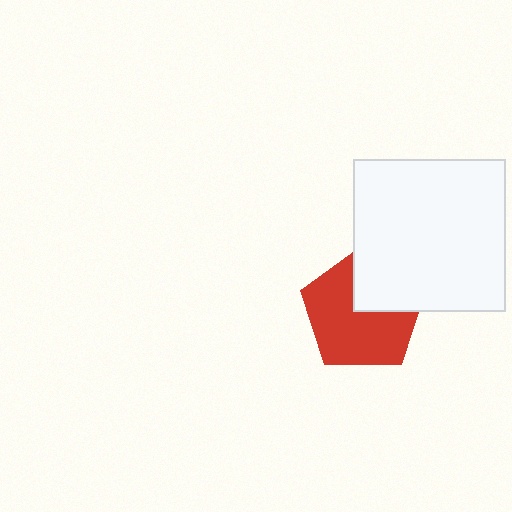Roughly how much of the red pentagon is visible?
Most of it is visible (roughly 69%).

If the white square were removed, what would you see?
You would see the complete red pentagon.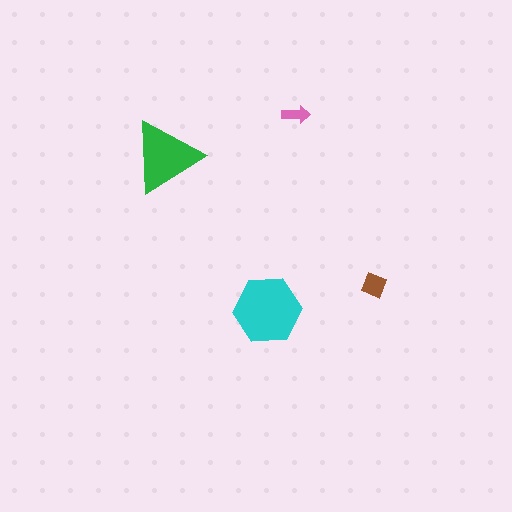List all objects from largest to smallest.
The cyan hexagon, the green triangle, the brown diamond, the pink arrow.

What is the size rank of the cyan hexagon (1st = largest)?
1st.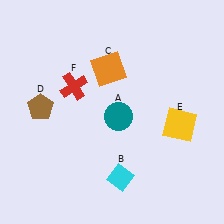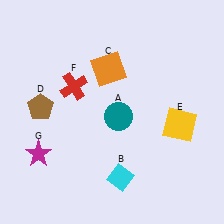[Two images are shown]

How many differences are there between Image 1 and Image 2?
There is 1 difference between the two images.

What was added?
A magenta star (G) was added in Image 2.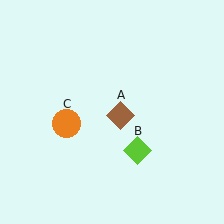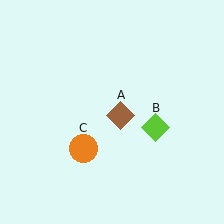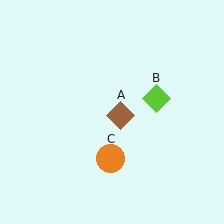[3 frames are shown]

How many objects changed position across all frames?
2 objects changed position: lime diamond (object B), orange circle (object C).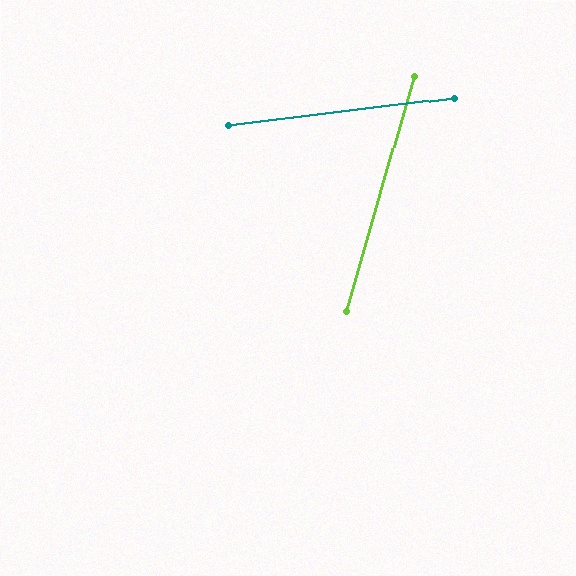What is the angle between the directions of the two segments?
Approximately 67 degrees.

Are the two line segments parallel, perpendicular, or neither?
Neither parallel nor perpendicular — they differ by about 67°.